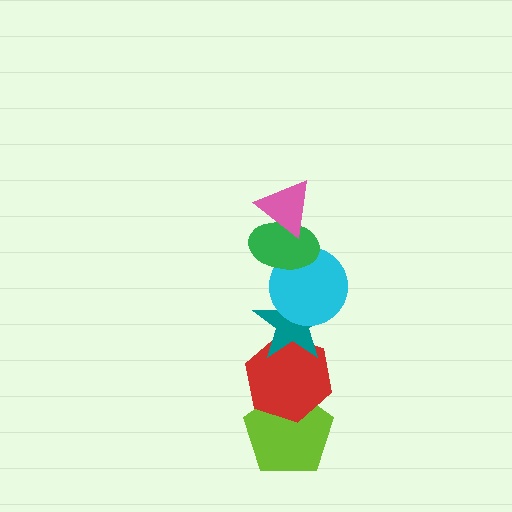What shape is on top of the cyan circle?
The green ellipse is on top of the cyan circle.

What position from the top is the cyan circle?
The cyan circle is 3rd from the top.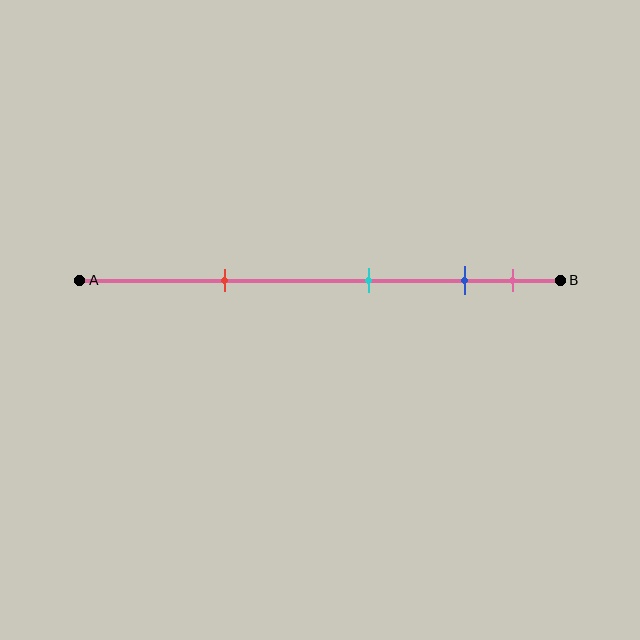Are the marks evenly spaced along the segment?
No, the marks are not evenly spaced.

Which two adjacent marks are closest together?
The blue and pink marks are the closest adjacent pair.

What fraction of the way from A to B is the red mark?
The red mark is approximately 30% (0.3) of the way from A to B.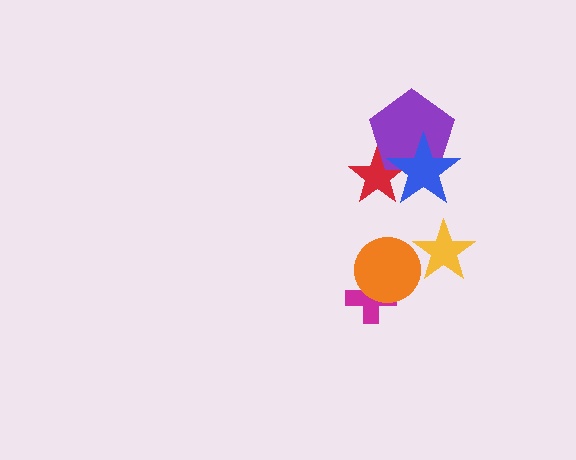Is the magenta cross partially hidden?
Yes, it is partially covered by another shape.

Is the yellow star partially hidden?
No, no other shape covers it.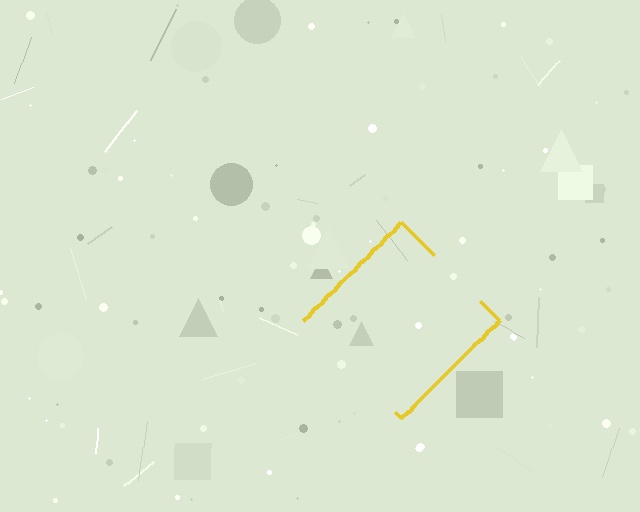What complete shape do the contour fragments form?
The contour fragments form a diamond.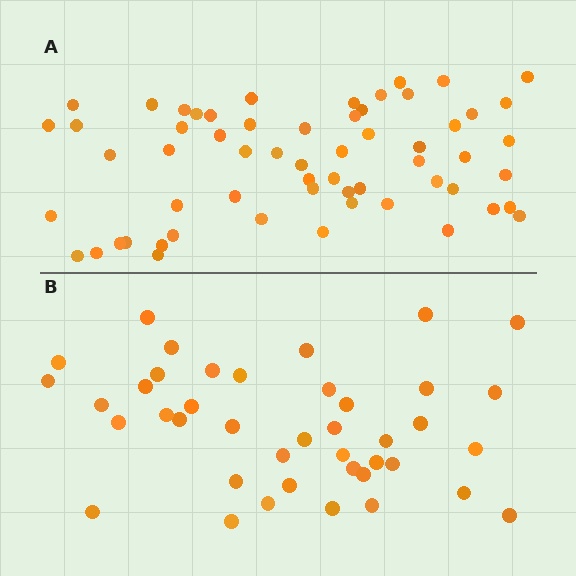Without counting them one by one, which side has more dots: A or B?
Region A (the top region) has more dots.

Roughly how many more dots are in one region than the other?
Region A has approximately 20 more dots than region B.